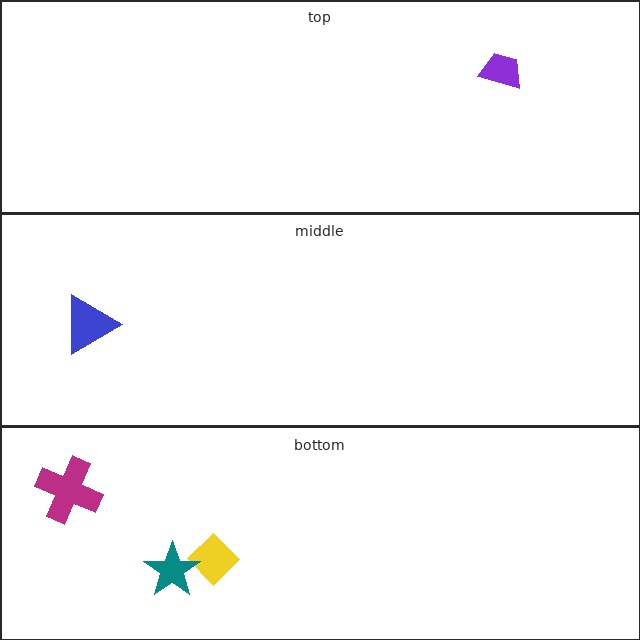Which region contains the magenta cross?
The bottom region.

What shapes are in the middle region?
The blue triangle.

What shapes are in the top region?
The purple trapezoid.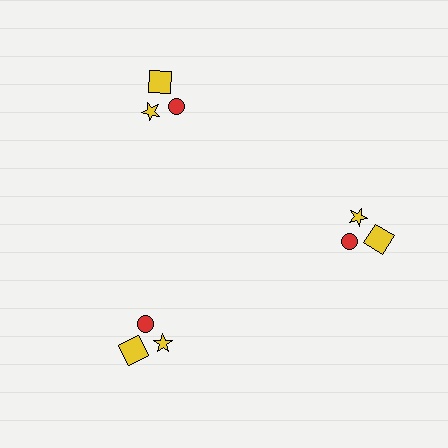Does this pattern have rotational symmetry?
Yes, this pattern has 3-fold rotational symmetry. It looks the same after rotating 120 degrees around the center.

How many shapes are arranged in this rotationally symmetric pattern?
There are 9 shapes, arranged in 3 groups of 3.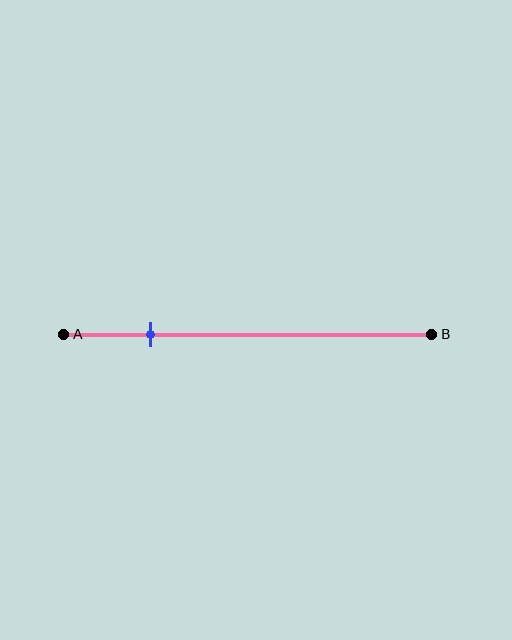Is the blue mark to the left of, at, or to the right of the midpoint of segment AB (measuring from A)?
The blue mark is to the left of the midpoint of segment AB.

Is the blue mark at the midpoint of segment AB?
No, the mark is at about 25% from A, not at the 50% midpoint.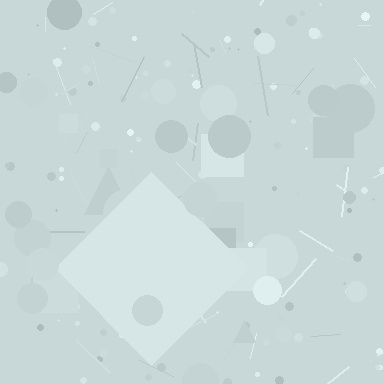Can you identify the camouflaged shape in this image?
The camouflaged shape is a diamond.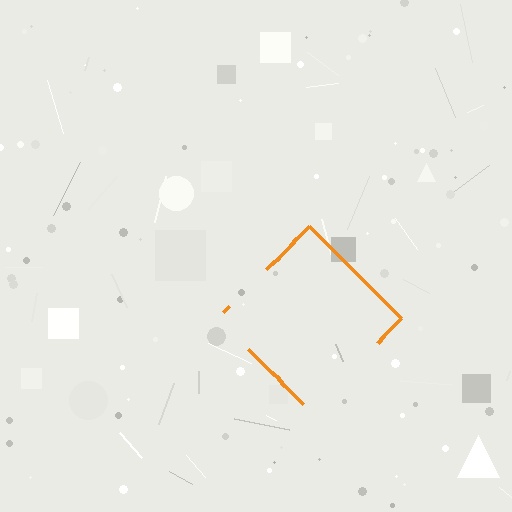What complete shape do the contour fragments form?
The contour fragments form a diamond.